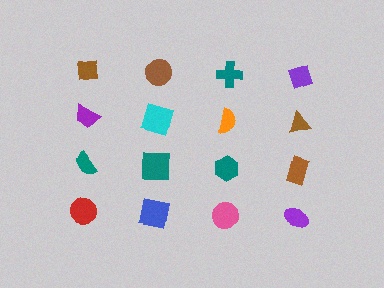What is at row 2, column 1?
A purple trapezoid.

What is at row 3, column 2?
A teal square.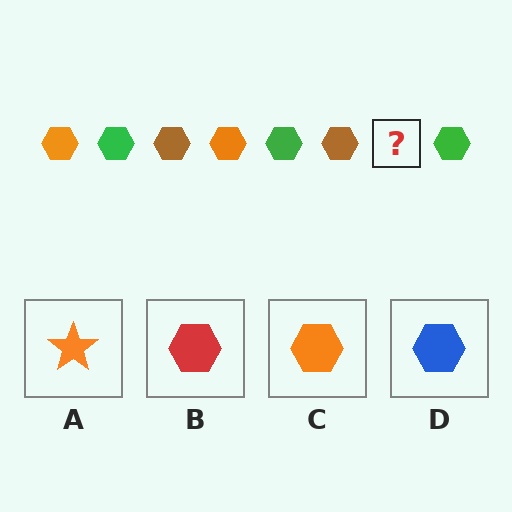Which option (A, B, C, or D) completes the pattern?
C.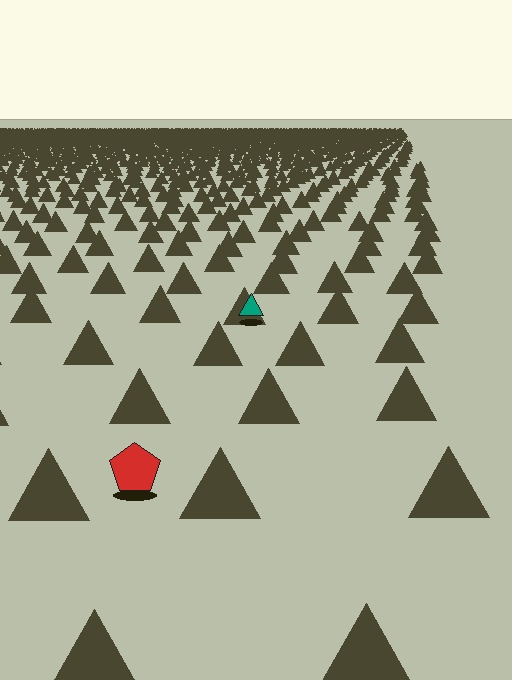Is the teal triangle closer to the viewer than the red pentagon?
No. The red pentagon is closer — you can tell from the texture gradient: the ground texture is coarser near it.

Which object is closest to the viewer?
The red pentagon is closest. The texture marks near it are larger and more spread out.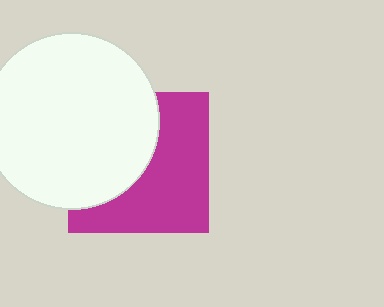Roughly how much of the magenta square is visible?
About half of it is visible (roughly 54%).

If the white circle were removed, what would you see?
You would see the complete magenta square.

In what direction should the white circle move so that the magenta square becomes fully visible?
The white circle should move left. That is the shortest direction to clear the overlap and leave the magenta square fully visible.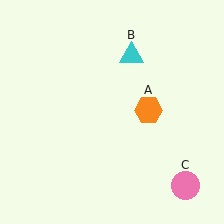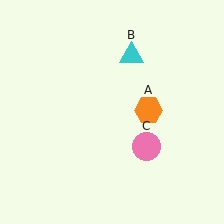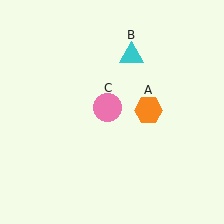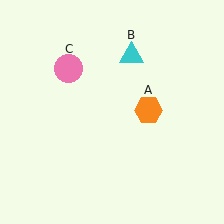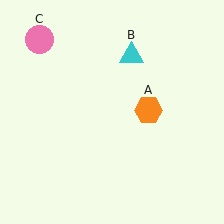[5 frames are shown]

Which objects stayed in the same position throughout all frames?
Orange hexagon (object A) and cyan triangle (object B) remained stationary.